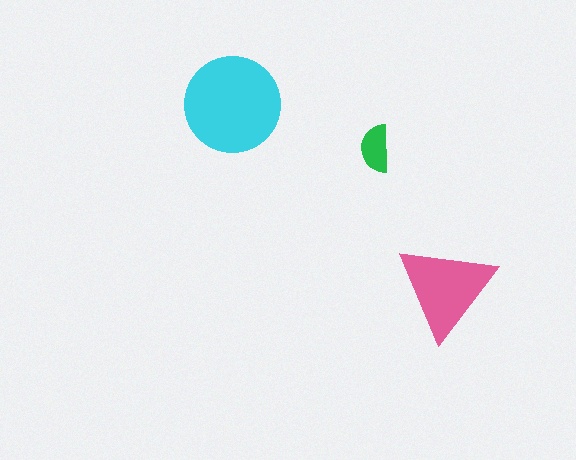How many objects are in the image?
There are 3 objects in the image.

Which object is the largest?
The cyan circle.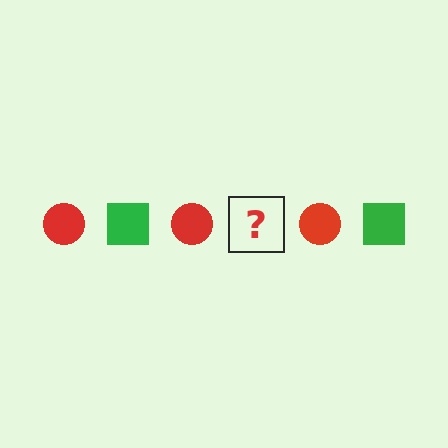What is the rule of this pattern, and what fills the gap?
The rule is that the pattern alternates between red circle and green square. The gap should be filled with a green square.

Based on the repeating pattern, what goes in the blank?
The blank should be a green square.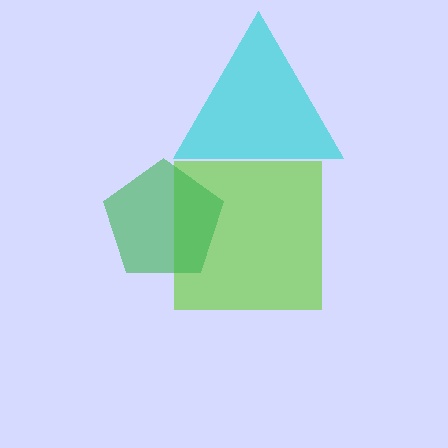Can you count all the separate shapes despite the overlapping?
Yes, there are 3 separate shapes.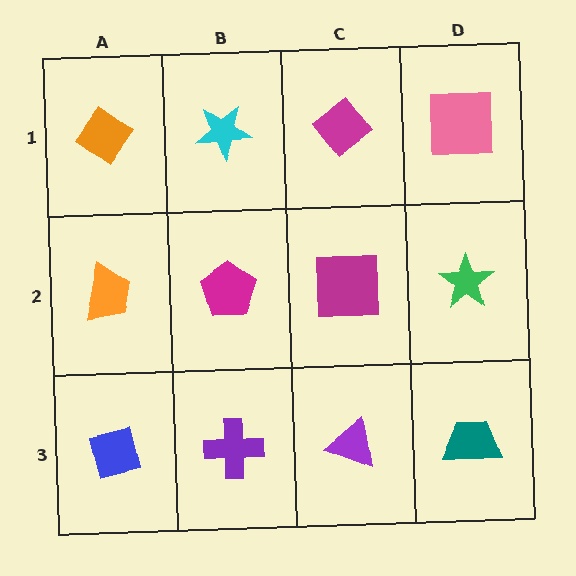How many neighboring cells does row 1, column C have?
3.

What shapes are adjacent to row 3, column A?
An orange trapezoid (row 2, column A), a purple cross (row 3, column B).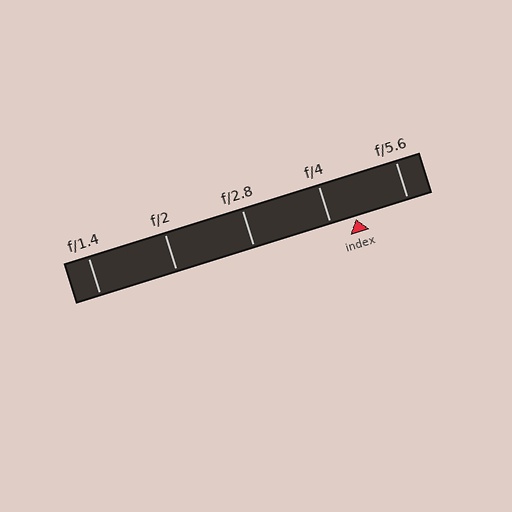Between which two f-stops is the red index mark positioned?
The index mark is between f/4 and f/5.6.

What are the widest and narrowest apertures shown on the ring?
The widest aperture shown is f/1.4 and the narrowest is f/5.6.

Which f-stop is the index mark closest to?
The index mark is closest to f/4.